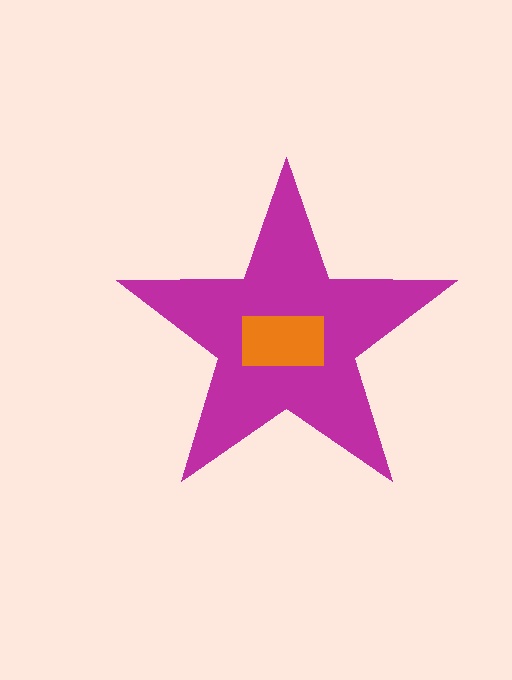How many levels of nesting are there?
2.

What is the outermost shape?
The magenta star.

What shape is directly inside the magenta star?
The orange rectangle.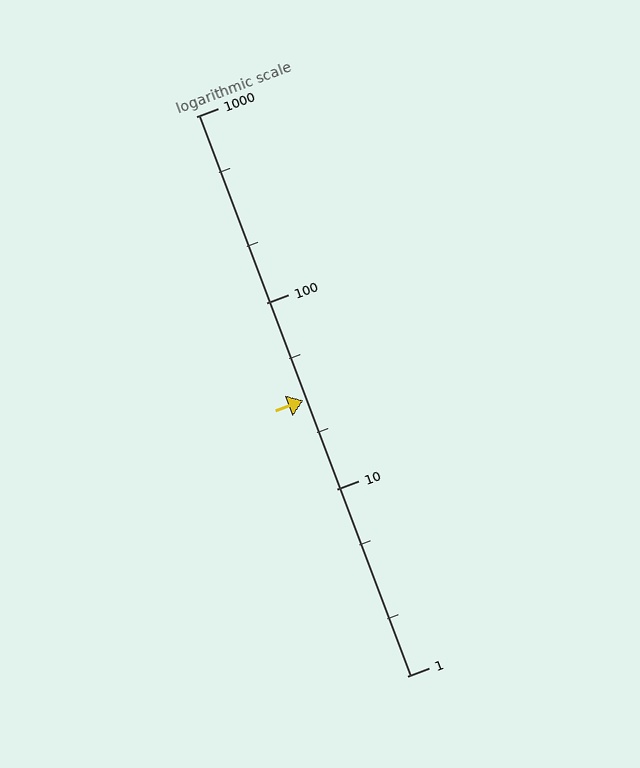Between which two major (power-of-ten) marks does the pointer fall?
The pointer is between 10 and 100.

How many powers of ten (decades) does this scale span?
The scale spans 3 decades, from 1 to 1000.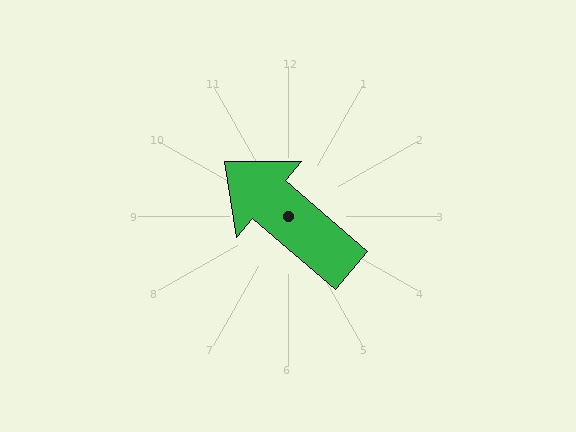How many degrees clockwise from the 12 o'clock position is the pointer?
Approximately 310 degrees.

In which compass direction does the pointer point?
Northwest.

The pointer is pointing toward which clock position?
Roughly 10 o'clock.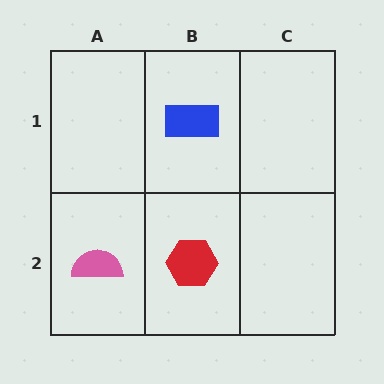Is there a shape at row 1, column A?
No, that cell is empty.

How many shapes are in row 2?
2 shapes.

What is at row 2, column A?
A pink semicircle.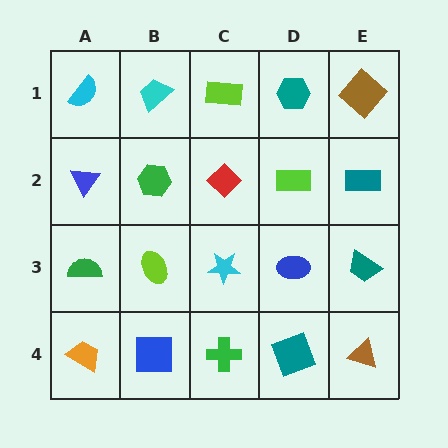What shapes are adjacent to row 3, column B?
A green hexagon (row 2, column B), a blue square (row 4, column B), a green semicircle (row 3, column A), a cyan star (row 3, column C).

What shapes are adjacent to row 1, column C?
A red diamond (row 2, column C), a cyan trapezoid (row 1, column B), a teal hexagon (row 1, column D).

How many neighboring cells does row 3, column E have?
3.